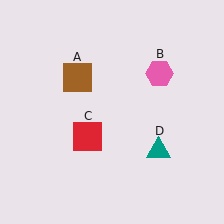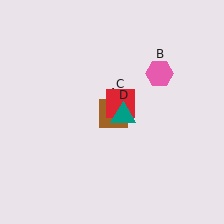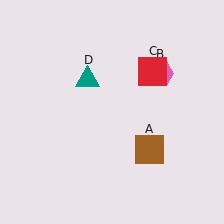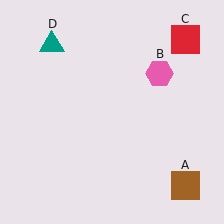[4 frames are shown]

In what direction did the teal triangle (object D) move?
The teal triangle (object D) moved up and to the left.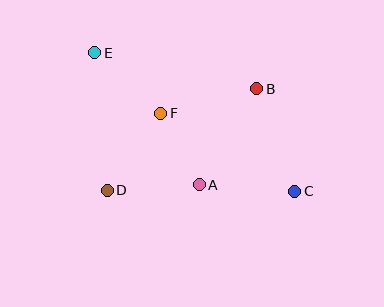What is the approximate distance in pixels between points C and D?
The distance between C and D is approximately 188 pixels.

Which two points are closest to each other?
Points A and F are closest to each other.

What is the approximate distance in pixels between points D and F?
The distance between D and F is approximately 94 pixels.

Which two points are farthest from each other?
Points C and E are farthest from each other.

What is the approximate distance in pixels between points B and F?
The distance between B and F is approximately 99 pixels.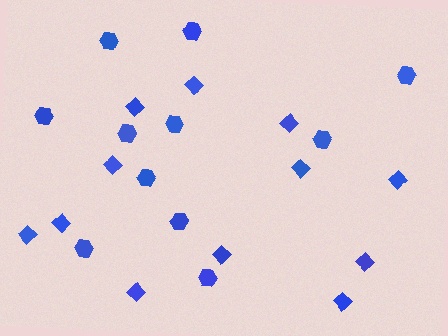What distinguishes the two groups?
There are 2 groups: one group of diamonds (12) and one group of hexagons (11).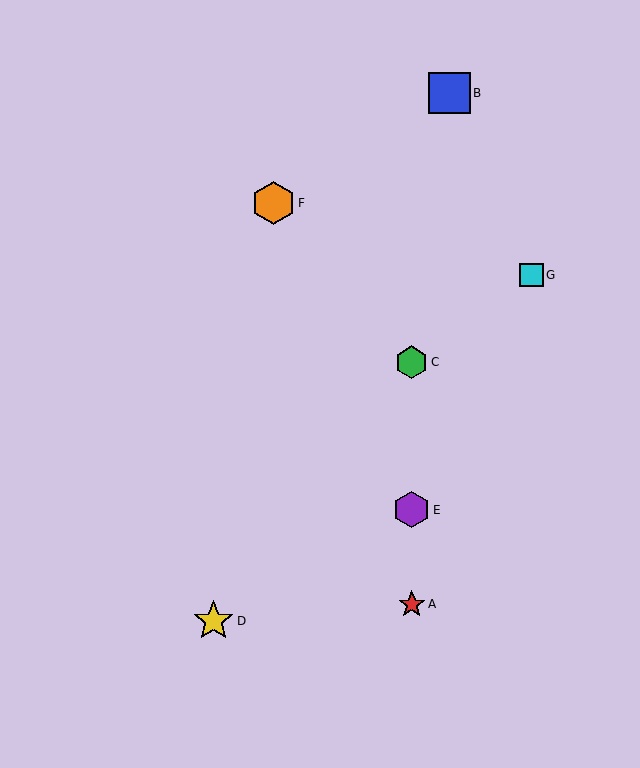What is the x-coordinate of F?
Object F is at x≈274.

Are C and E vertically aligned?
Yes, both are at x≈412.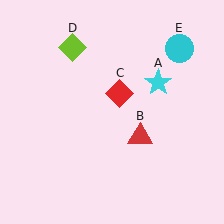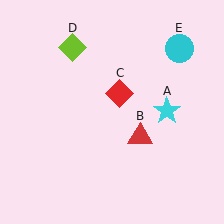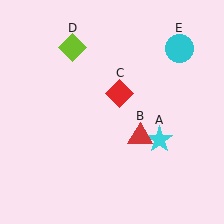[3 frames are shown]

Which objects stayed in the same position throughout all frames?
Red triangle (object B) and red diamond (object C) and lime diamond (object D) and cyan circle (object E) remained stationary.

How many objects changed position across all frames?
1 object changed position: cyan star (object A).